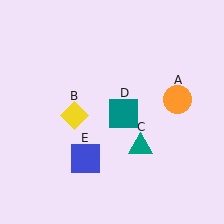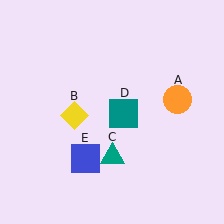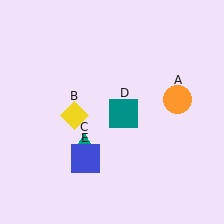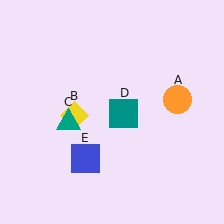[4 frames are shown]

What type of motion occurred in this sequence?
The teal triangle (object C) rotated clockwise around the center of the scene.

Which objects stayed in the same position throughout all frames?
Orange circle (object A) and yellow diamond (object B) and teal square (object D) and blue square (object E) remained stationary.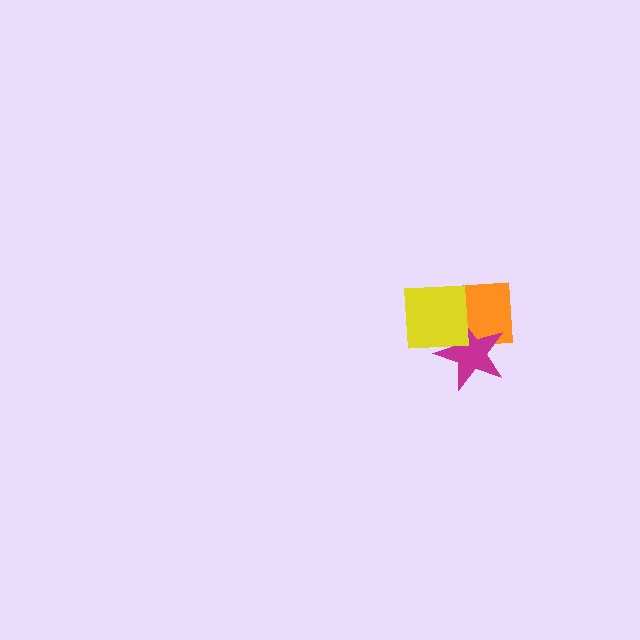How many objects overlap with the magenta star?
2 objects overlap with the magenta star.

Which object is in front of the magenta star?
The yellow square is in front of the magenta star.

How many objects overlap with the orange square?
2 objects overlap with the orange square.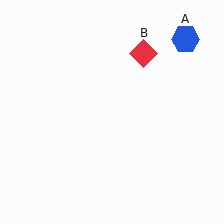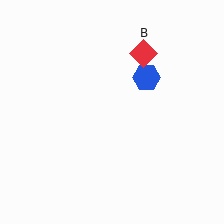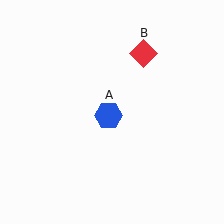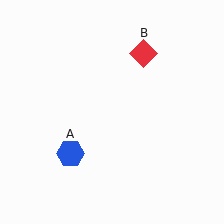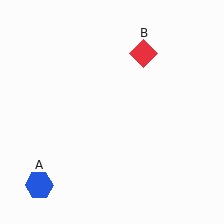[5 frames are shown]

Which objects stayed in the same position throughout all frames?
Red diamond (object B) remained stationary.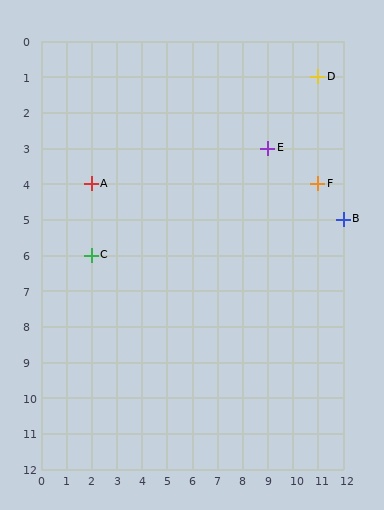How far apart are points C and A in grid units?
Points C and A are 2 rows apart.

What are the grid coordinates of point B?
Point B is at grid coordinates (12, 5).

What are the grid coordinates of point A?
Point A is at grid coordinates (2, 4).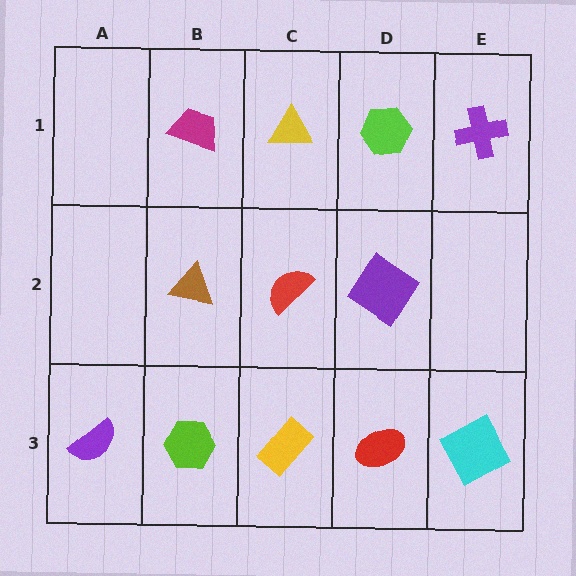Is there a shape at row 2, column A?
No, that cell is empty.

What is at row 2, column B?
A brown triangle.